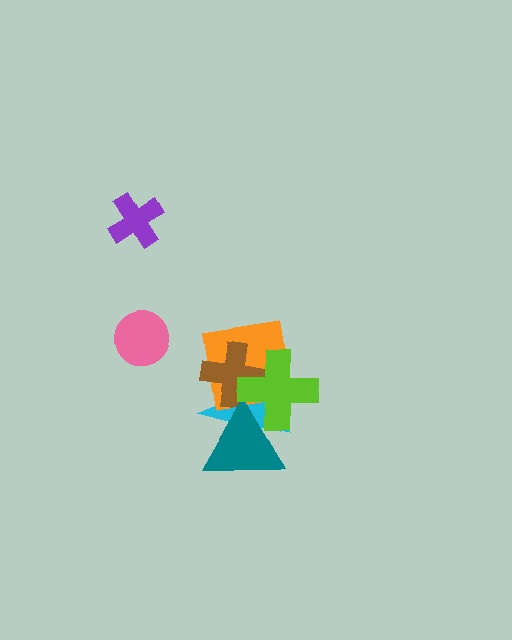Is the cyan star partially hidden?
Yes, it is partially covered by another shape.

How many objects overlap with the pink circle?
0 objects overlap with the pink circle.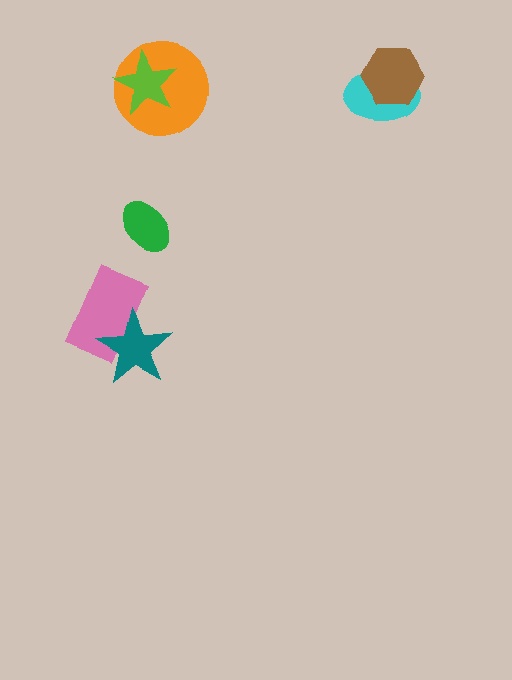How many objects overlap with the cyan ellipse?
1 object overlaps with the cyan ellipse.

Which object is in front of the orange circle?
The lime star is in front of the orange circle.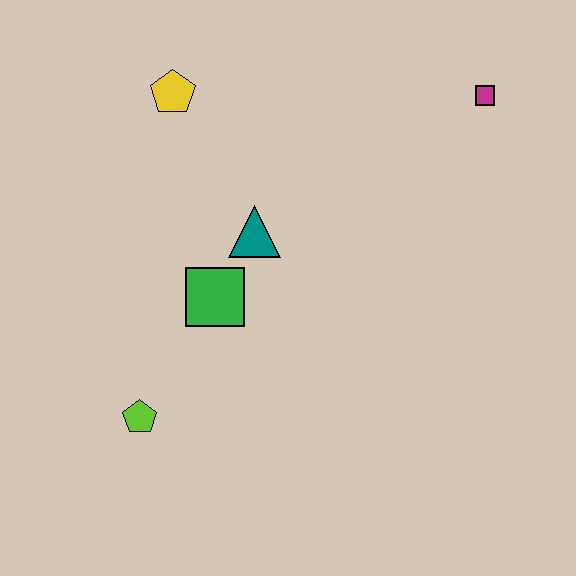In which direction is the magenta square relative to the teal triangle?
The magenta square is to the right of the teal triangle.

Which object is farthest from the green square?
The magenta square is farthest from the green square.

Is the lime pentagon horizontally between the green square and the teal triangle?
No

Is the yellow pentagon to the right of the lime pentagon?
Yes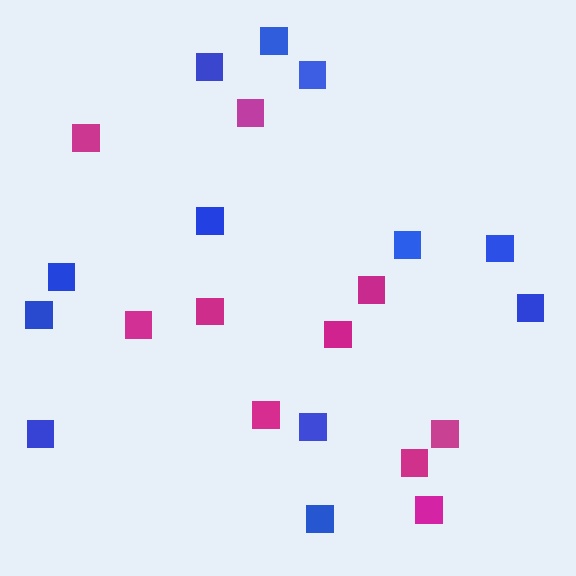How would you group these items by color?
There are 2 groups: one group of blue squares (12) and one group of magenta squares (10).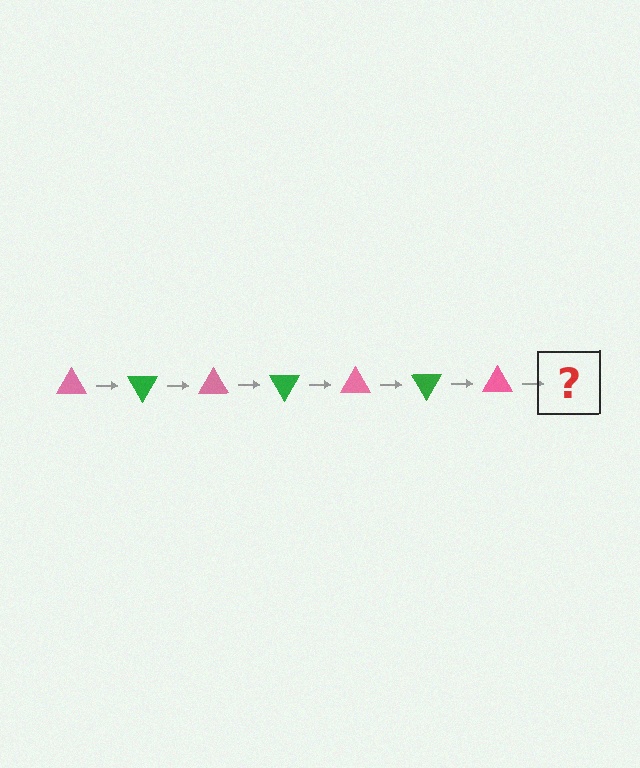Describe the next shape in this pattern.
It should be a green triangle, rotated 420 degrees from the start.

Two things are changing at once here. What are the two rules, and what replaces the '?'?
The two rules are that it rotates 60 degrees each step and the color cycles through pink and green. The '?' should be a green triangle, rotated 420 degrees from the start.